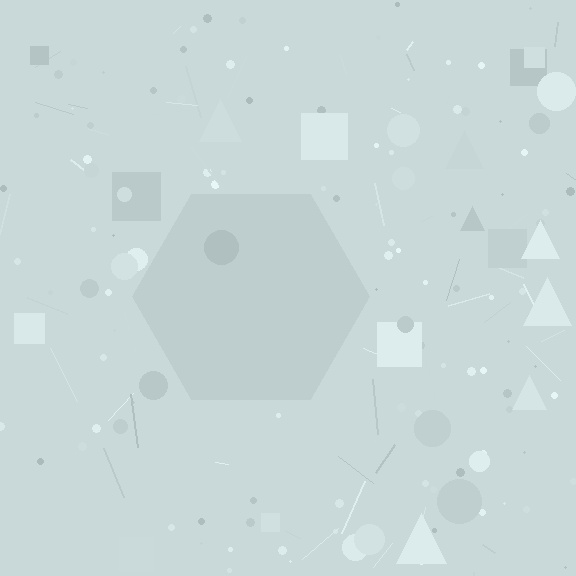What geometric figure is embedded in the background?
A hexagon is embedded in the background.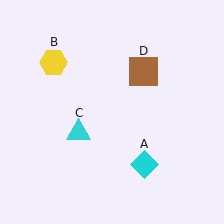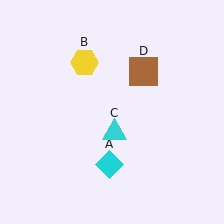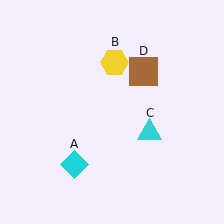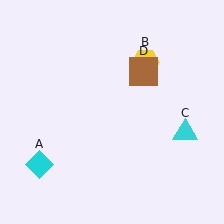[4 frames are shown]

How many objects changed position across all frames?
3 objects changed position: cyan diamond (object A), yellow hexagon (object B), cyan triangle (object C).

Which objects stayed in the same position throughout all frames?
Brown square (object D) remained stationary.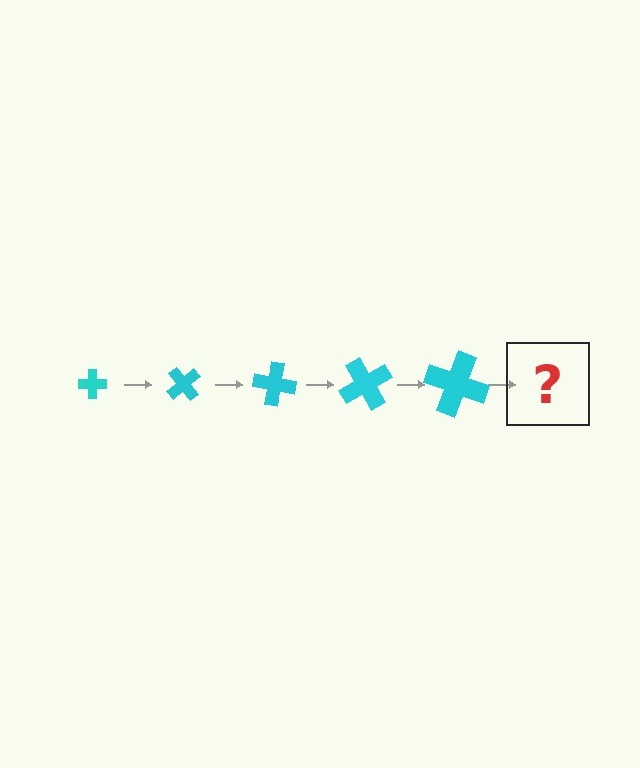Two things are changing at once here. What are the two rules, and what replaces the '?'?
The two rules are that the cross grows larger each step and it rotates 50 degrees each step. The '?' should be a cross, larger than the previous one and rotated 250 degrees from the start.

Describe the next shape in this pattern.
It should be a cross, larger than the previous one and rotated 250 degrees from the start.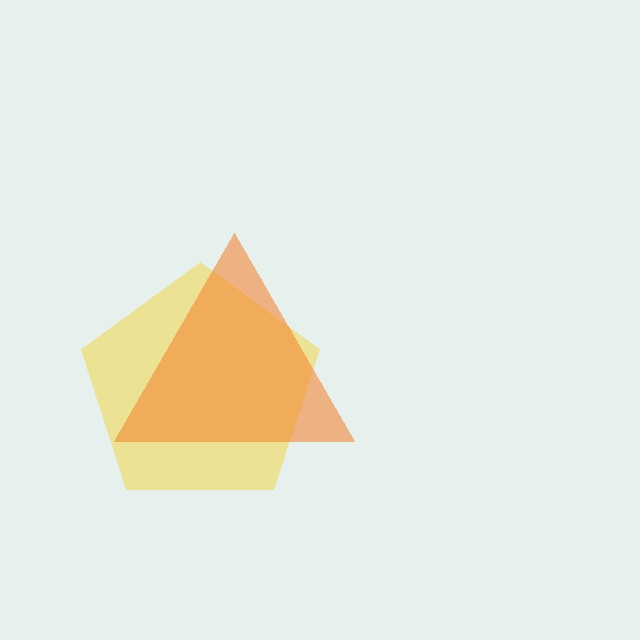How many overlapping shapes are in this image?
There are 2 overlapping shapes in the image.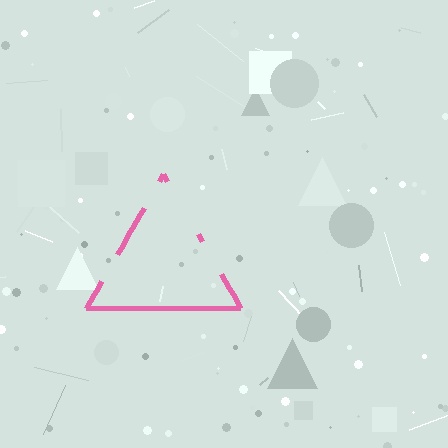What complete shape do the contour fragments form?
The contour fragments form a triangle.